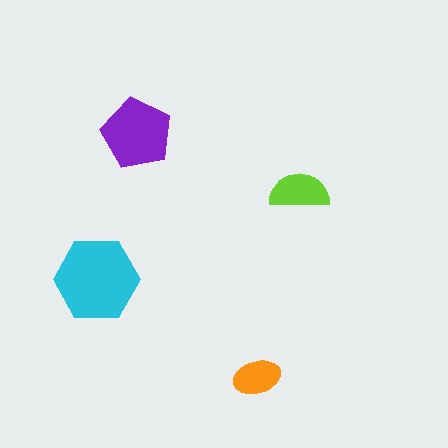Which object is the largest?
The cyan hexagon.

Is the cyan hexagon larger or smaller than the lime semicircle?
Larger.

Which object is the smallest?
The orange ellipse.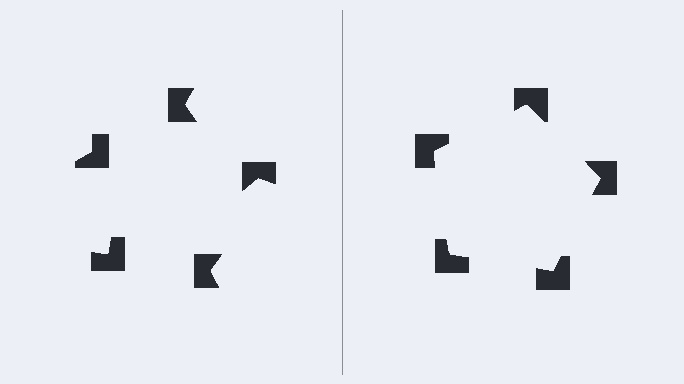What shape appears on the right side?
An illusory pentagon.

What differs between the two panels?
The notched squares are positioned identically on both sides; only the wedge orientations differ. On the right they align to a pentagon; on the left they are misaligned.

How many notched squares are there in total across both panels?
10 — 5 on each side.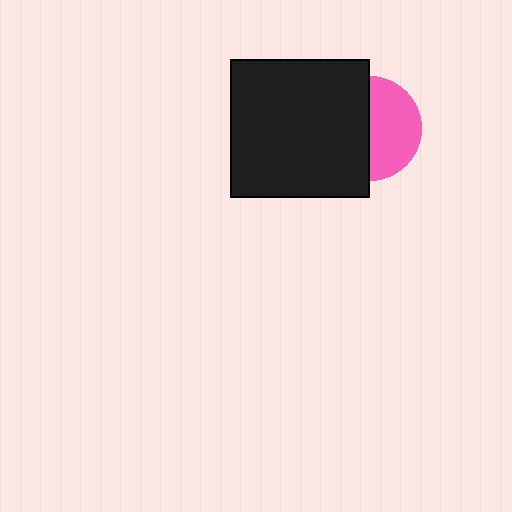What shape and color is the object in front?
The object in front is a black square.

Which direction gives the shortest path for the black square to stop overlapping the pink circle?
Moving left gives the shortest separation.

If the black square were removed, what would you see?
You would see the complete pink circle.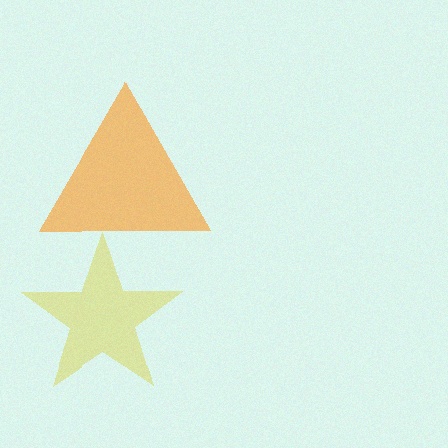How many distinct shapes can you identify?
There are 2 distinct shapes: a yellow star, an orange triangle.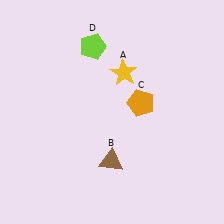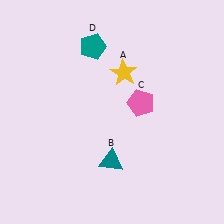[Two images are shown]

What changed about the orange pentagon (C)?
In Image 1, C is orange. In Image 2, it changed to pink.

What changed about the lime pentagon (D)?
In Image 1, D is lime. In Image 2, it changed to teal.